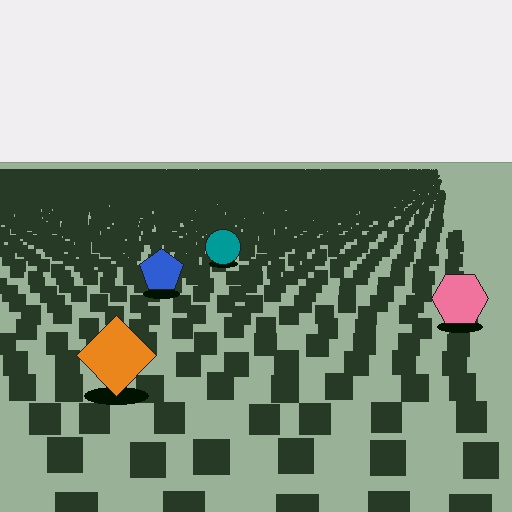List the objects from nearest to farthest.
From nearest to farthest: the orange diamond, the pink hexagon, the blue pentagon, the teal circle.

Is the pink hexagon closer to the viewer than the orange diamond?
No. The orange diamond is closer — you can tell from the texture gradient: the ground texture is coarser near it.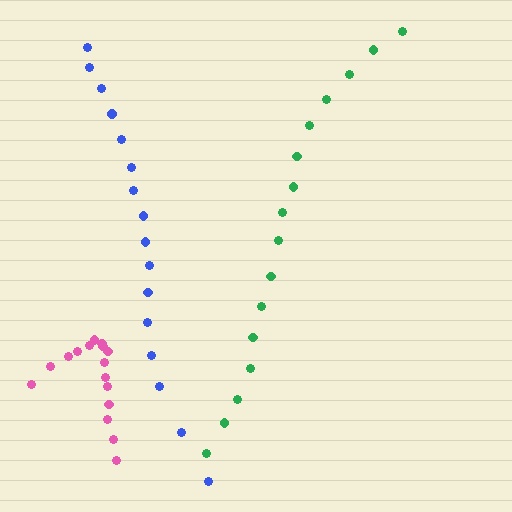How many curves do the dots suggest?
There are 3 distinct paths.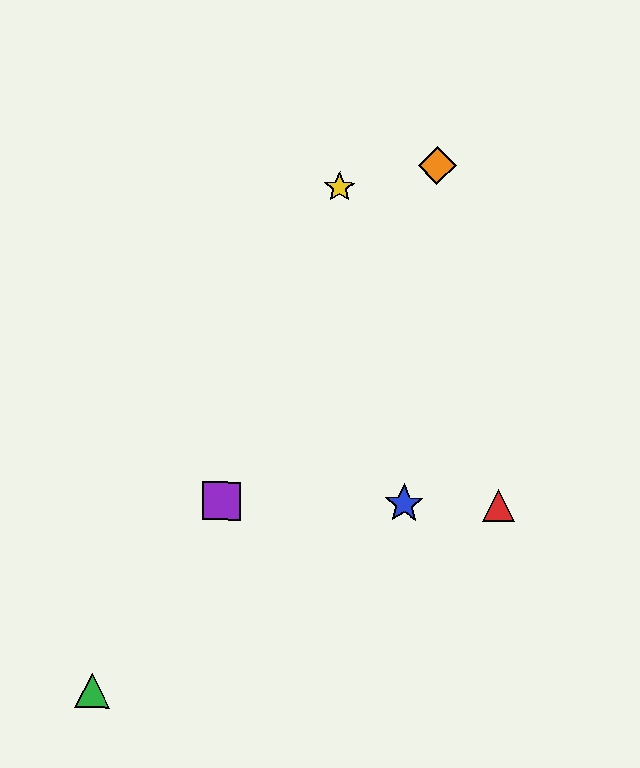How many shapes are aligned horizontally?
3 shapes (the red triangle, the blue star, the purple square) are aligned horizontally.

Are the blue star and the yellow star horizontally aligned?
No, the blue star is at y≈504 and the yellow star is at y≈188.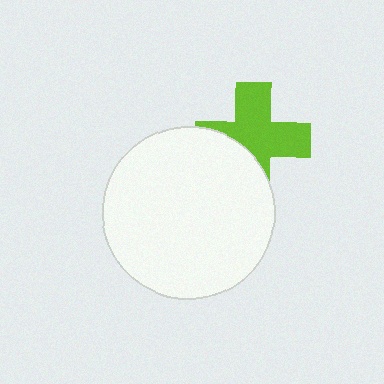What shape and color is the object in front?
The object in front is a white circle.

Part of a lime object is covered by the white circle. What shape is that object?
It is a cross.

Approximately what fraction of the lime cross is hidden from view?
Roughly 36% of the lime cross is hidden behind the white circle.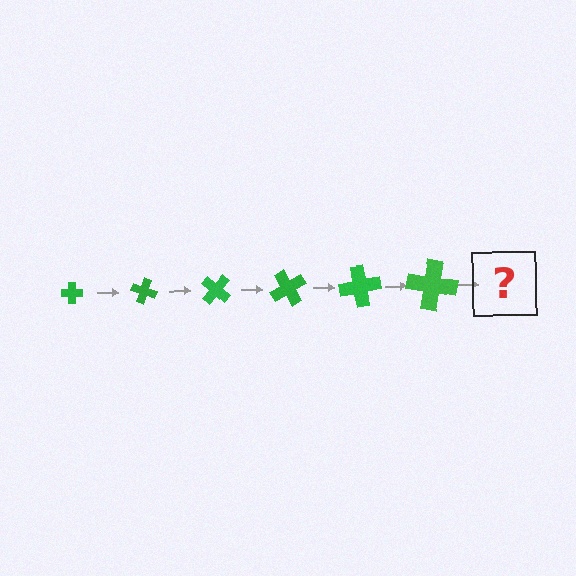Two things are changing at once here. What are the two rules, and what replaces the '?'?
The two rules are that the cross grows larger each step and it rotates 20 degrees each step. The '?' should be a cross, larger than the previous one and rotated 120 degrees from the start.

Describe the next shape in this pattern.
It should be a cross, larger than the previous one and rotated 120 degrees from the start.